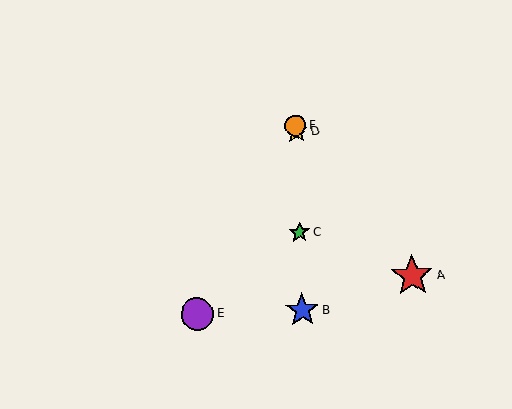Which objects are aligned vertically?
Objects B, C, D, F are aligned vertically.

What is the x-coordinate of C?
Object C is at x≈299.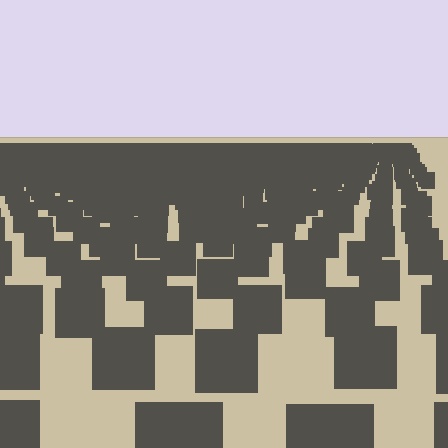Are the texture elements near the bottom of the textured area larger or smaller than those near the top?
Larger. Near the bottom, elements are closer to the viewer and appear at a bigger on-screen size.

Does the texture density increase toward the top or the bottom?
Density increases toward the top.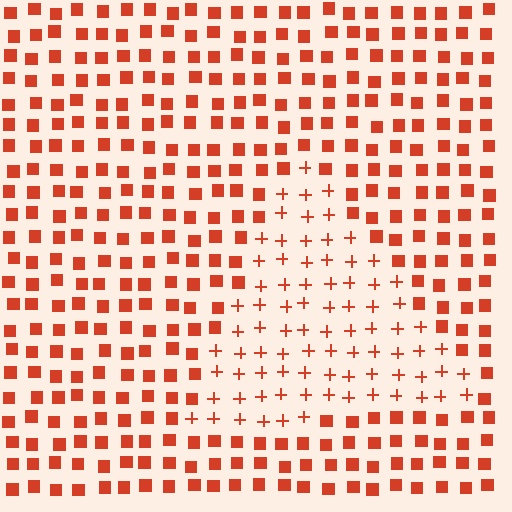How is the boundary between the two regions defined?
The boundary is defined by a change in element shape: plus signs inside vs. squares outside. All elements share the same color and spacing.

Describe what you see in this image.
The image is filled with small red elements arranged in a uniform grid. A triangle-shaped region contains plus signs, while the surrounding area contains squares. The boundary is defined purely by the change in element shape.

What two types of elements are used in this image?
The image uses plus signs inside the triangle region and squares outside it.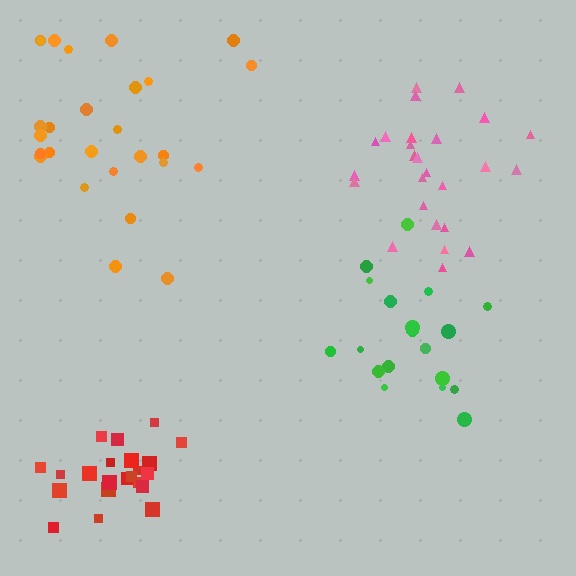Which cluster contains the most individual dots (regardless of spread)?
Orange (27).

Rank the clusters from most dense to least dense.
red, green, pink, orange.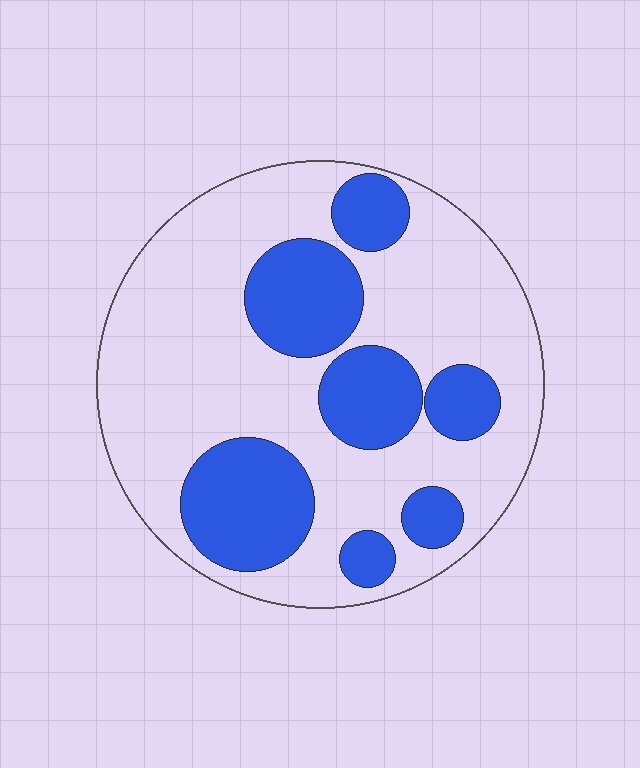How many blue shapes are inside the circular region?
7.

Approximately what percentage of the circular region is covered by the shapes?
Approximately 30%.